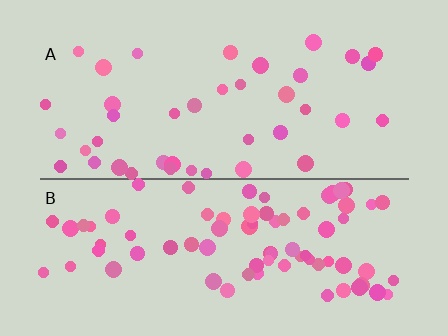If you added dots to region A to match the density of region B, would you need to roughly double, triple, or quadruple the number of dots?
Approximately double.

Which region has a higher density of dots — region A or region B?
B (the bottom).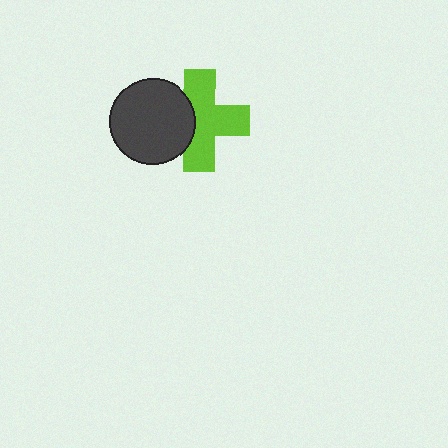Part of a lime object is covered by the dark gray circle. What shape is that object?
It is a cross.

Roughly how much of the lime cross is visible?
Most of it is visible (roughly 69%).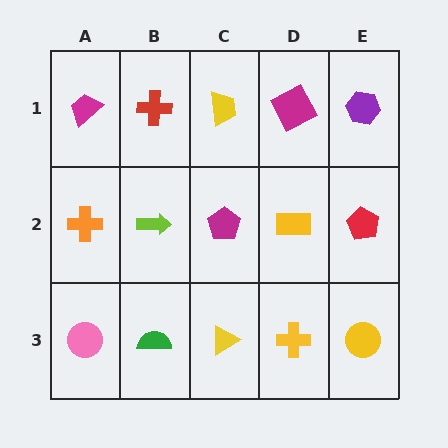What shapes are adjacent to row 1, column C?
A magenta pentagon (row 2, column C), a red cross (row 1, column B), a magenta square (row 1, column D).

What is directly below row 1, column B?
A lime arrow.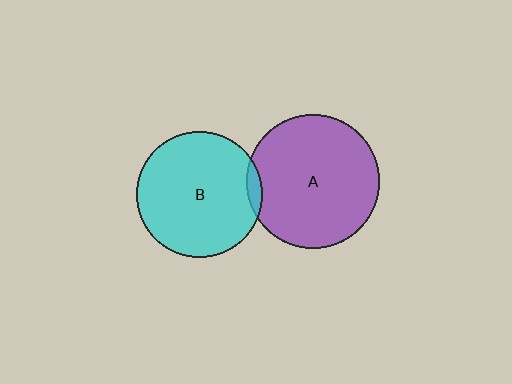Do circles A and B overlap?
Yes.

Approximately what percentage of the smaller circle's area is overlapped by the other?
Approximately 5%.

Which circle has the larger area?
Circle A (purple).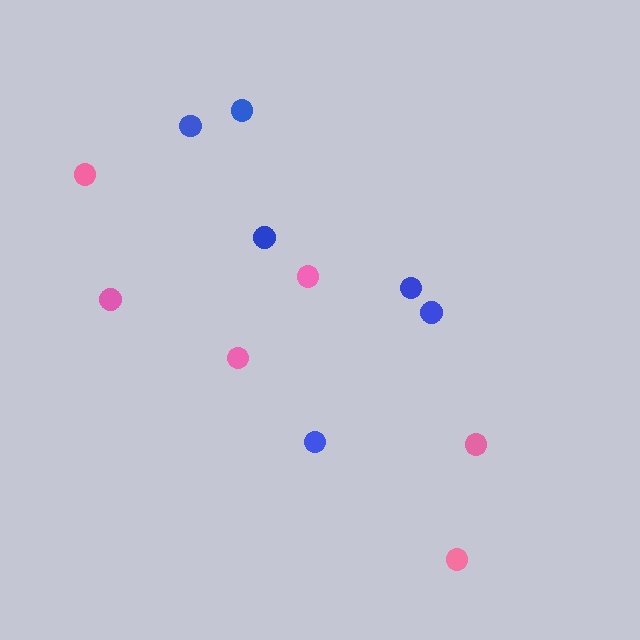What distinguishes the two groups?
There are 2 groups: one group of pink circles (6) and one group of blue circles (6).